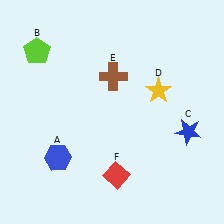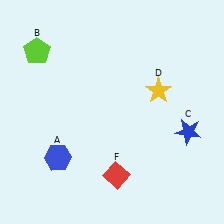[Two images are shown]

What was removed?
The brown cross (E) was removed in Image 2.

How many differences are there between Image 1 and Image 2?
There is 1 difference between the two images.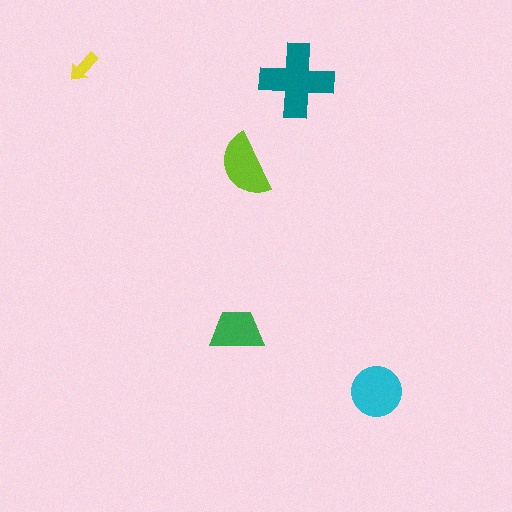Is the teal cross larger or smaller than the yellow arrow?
Larger.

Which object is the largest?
The teal cross.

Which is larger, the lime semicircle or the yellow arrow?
The lime semicircle.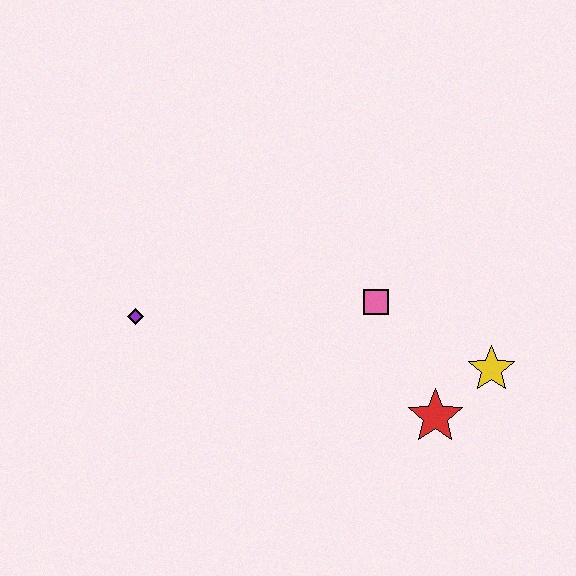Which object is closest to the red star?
The yellow star is closest to the red star.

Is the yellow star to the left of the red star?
No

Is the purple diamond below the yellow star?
No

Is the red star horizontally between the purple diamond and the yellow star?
Yes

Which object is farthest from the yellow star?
The purple diamond is farthest from the yellow star.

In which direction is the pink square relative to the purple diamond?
The pink square is to the right of the purple diamond.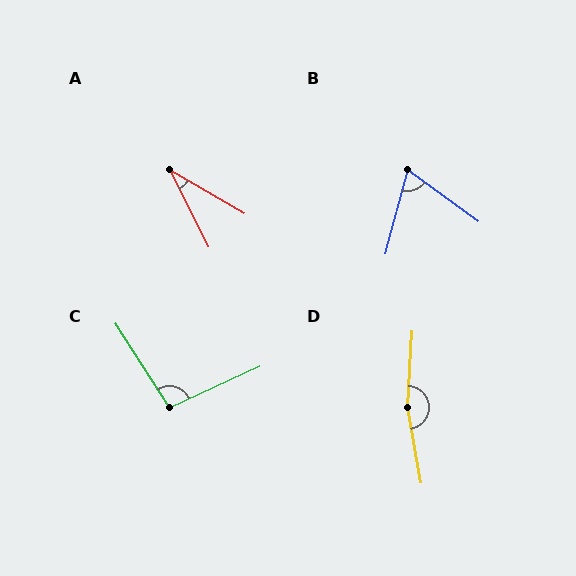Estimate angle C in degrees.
Approximately 98 degrees.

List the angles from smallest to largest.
A (34°), B (69°), C (98°), D (167°).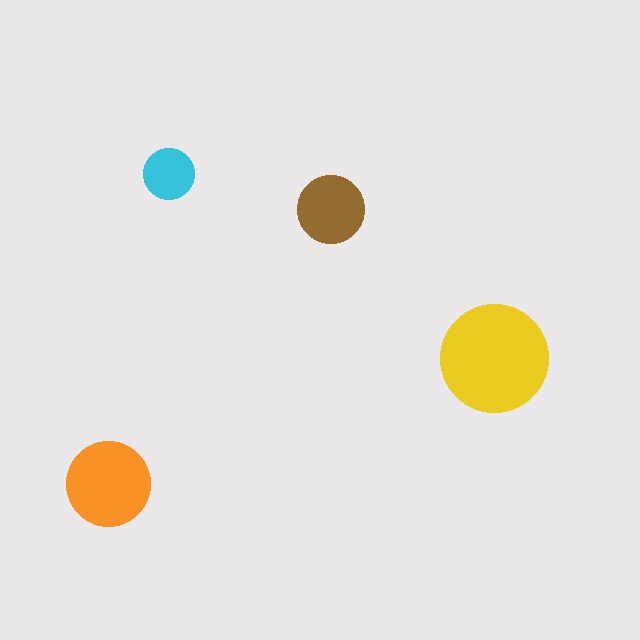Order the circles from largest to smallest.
the yellow one, the orange one, the brown one, the cyan one.